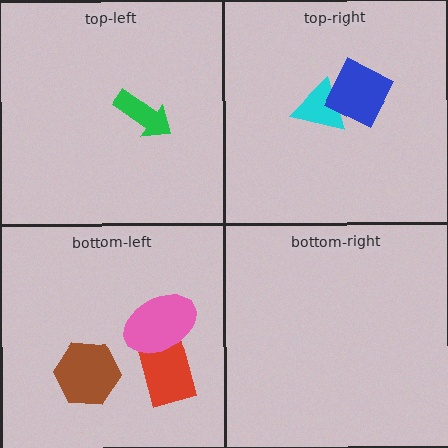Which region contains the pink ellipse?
The bottom-left region.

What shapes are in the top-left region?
The green arrow.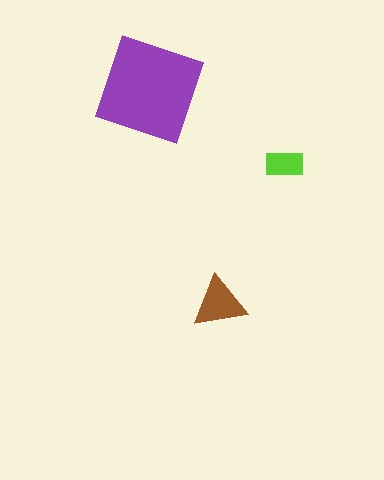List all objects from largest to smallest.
The purple diamond, the brown triangle, the lime rectangle.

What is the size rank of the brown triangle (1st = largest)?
2nd.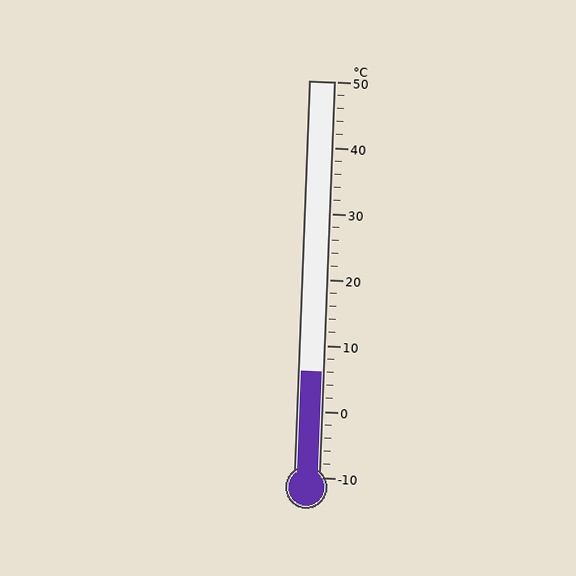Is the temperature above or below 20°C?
The temperature is below 20°C.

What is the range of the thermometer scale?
The thermometer scale ranges from -10°C to 50°C.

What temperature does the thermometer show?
The thermometer shows approximately 6°C.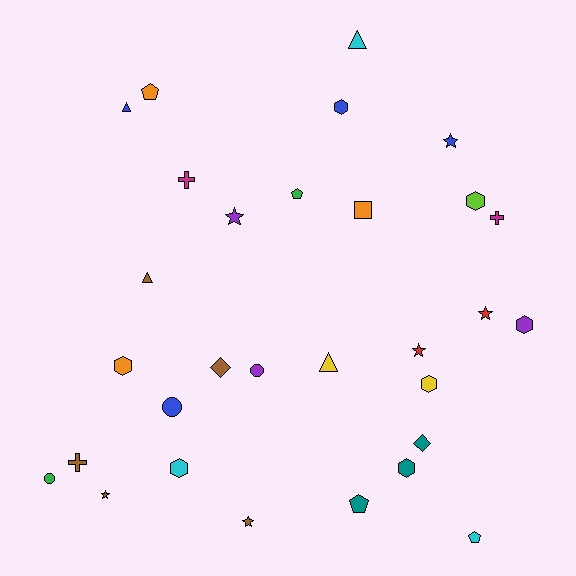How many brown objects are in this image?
There are 5 brown objects.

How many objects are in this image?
There are 30 objects.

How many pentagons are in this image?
There are 4 pentagons.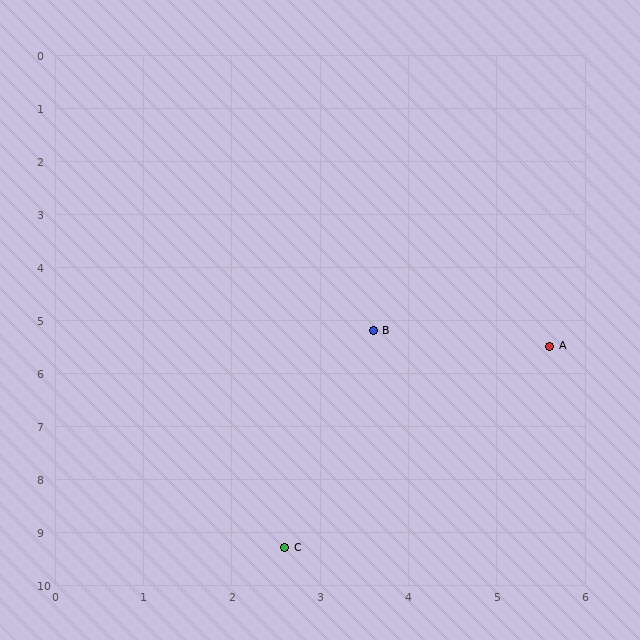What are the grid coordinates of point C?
Point C is at approximately (2.6, 9.3).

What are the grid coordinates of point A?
Point A is at approximately (5.6, 5.5).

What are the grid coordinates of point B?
Point B is at approximately (3.6, 5.2).